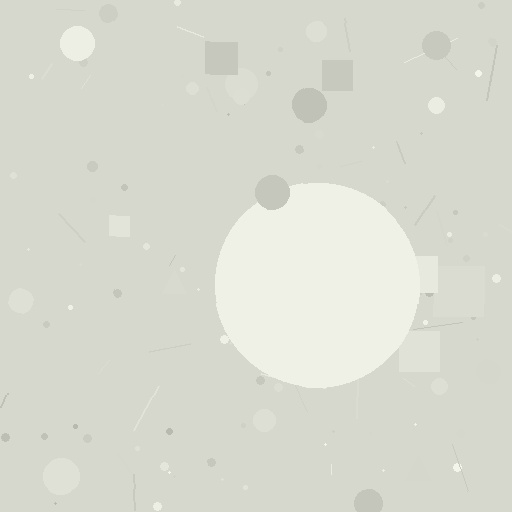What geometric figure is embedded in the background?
A circle is embedded in the background.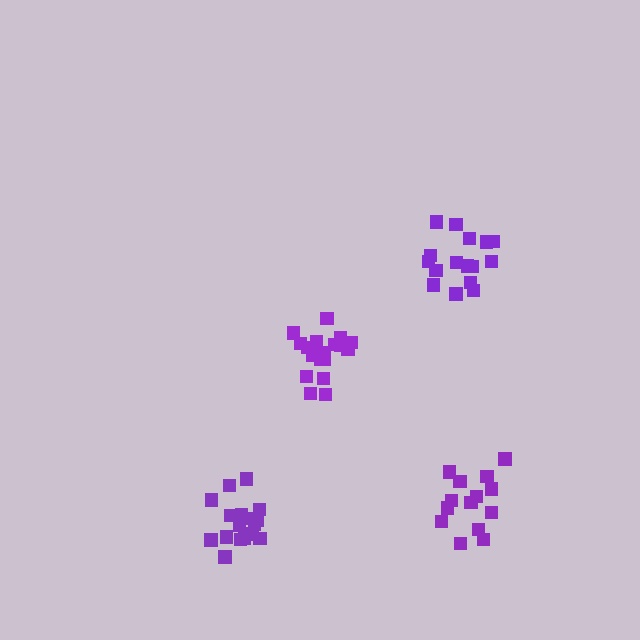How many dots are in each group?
Group 1: 14 dots, Group 2: 17 dots, Group 3: 18 dots, Group 4: 16 dots (65 total).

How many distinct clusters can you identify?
There are 4 distinct clusters.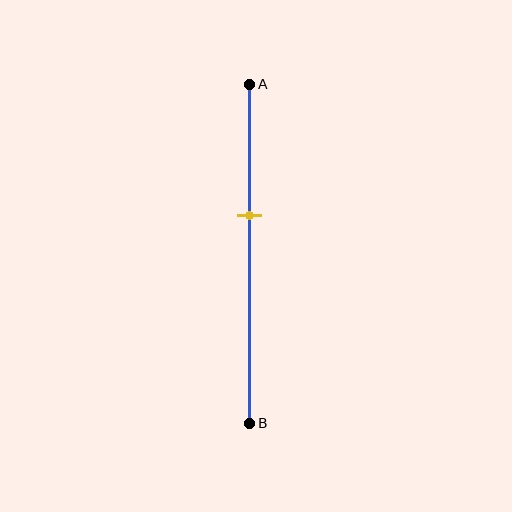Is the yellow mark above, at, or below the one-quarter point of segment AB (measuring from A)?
The yellow mark is below the one-quarter point of segment AB.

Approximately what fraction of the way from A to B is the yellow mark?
The yellow mark is approximately 40% of the way from A to B.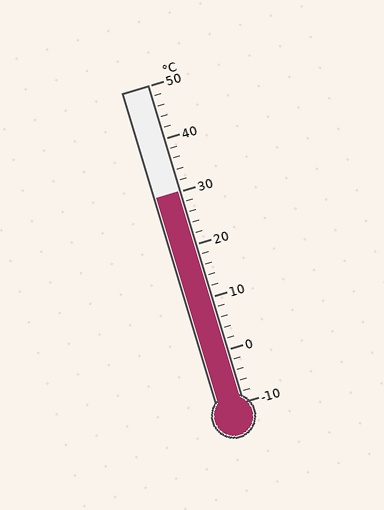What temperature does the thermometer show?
The thermometer shows approximately 30°C.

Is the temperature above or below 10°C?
The temperature is above 10°C.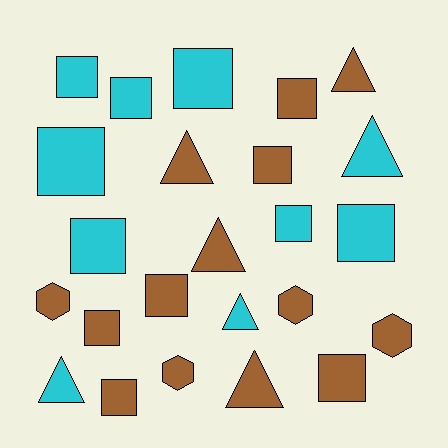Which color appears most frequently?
Brown, with 14 objects.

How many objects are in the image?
There are 24 objects.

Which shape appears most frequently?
Square, with 13 objects.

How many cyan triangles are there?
There are 3 cyan triangles.